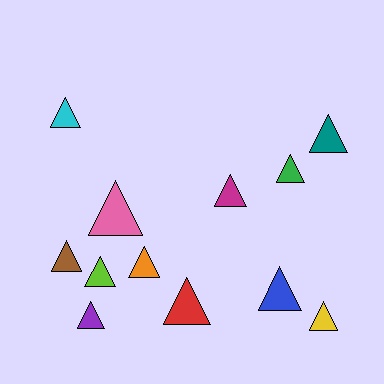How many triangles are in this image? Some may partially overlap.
There are 12 triangles.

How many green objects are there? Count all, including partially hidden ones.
There is 1 green object.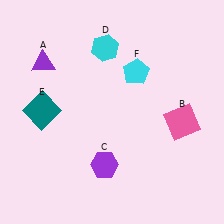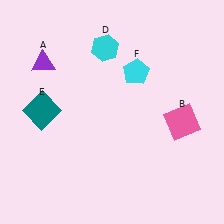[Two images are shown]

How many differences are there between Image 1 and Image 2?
There is 1 difference between the two images.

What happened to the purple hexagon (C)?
The purple hexagon (C) was removed in Image 2. It was in the bottom-left area of Image 1.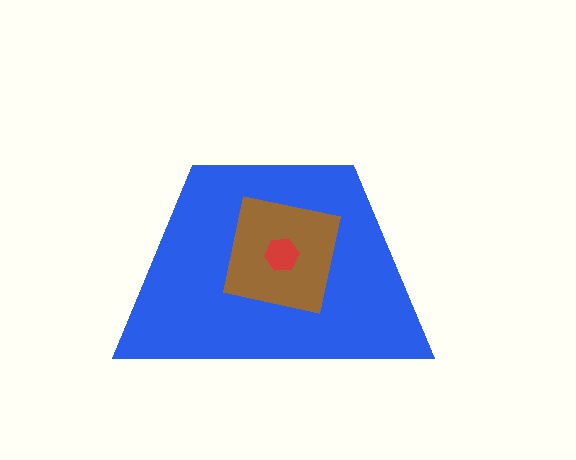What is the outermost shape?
The blue trapezoid.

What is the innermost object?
The red hexagon.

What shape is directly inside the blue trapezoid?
The brown square.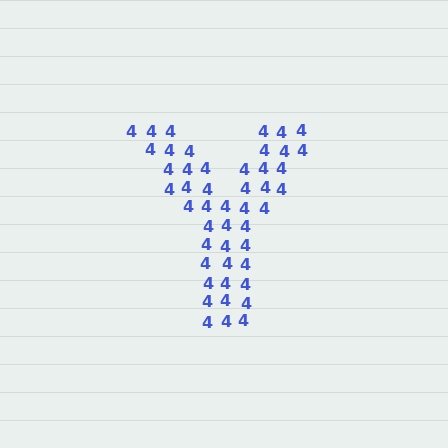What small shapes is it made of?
It is made of small digit 4's.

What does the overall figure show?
The overall figure shows the letter Y.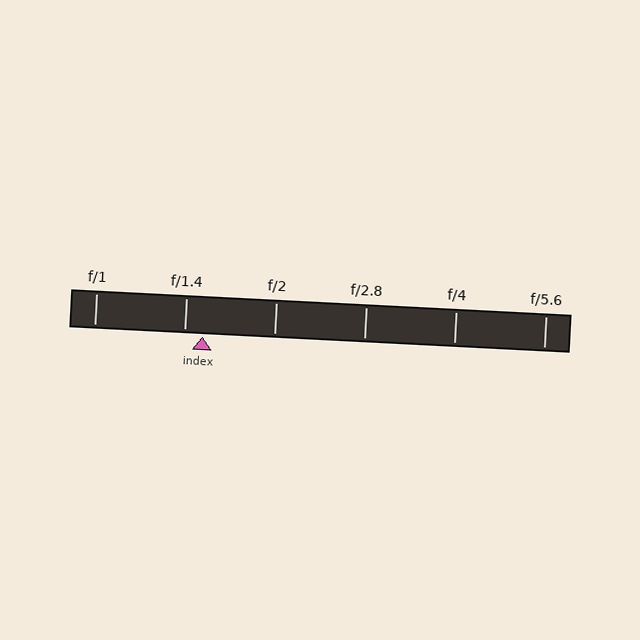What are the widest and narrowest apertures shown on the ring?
The widest aperture shown is f/1 and the narrowest is f/5.6.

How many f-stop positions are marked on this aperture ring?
There are 6 f-stop positions marked.